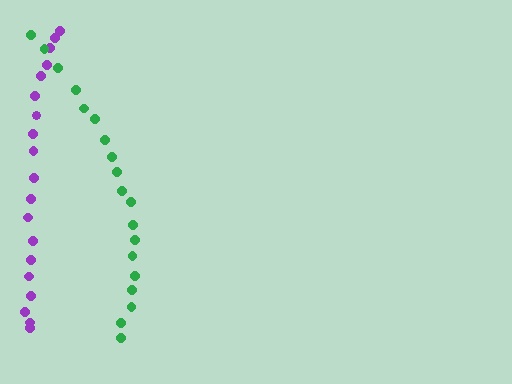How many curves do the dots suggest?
There are 2 distinct paths.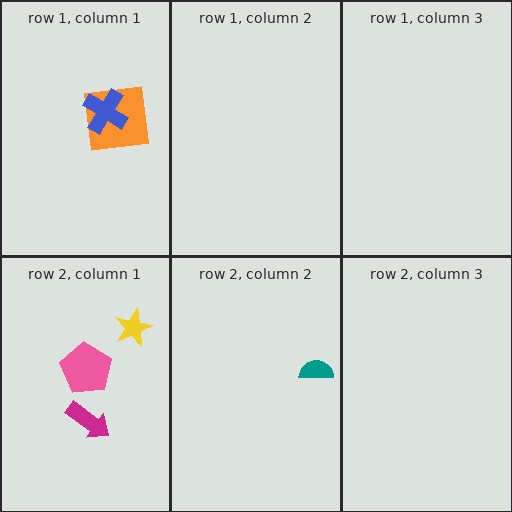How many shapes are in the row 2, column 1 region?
3.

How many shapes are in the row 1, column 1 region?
2.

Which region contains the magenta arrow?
The row 2, column 1 region.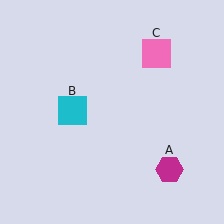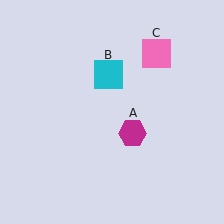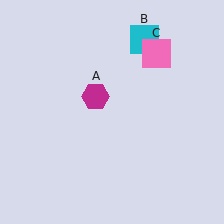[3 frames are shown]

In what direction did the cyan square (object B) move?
The cyan square (object B) moved up and to the right.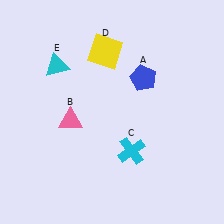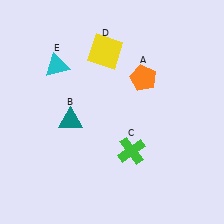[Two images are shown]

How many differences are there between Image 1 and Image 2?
There are 3 differences between the two images.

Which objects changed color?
A changed from blue to orange. B changed from pink to teal. C changed from cyan to green.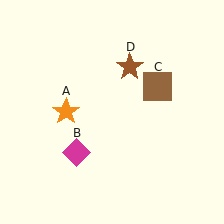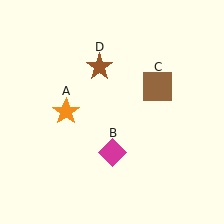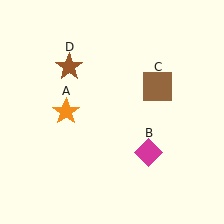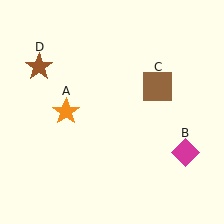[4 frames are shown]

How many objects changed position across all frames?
2 objects changed position: magenta diamond (object B), brown star (object D).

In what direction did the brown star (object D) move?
The brown star (object D) moved left.